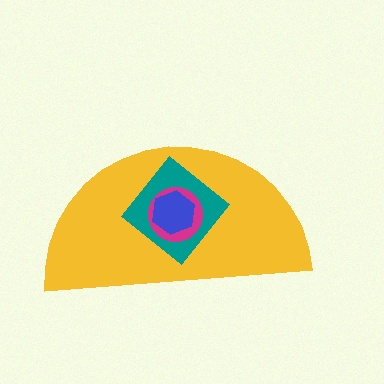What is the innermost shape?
The blue hexagon.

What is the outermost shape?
The yellow semicircle.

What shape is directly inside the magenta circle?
The blue hexagon.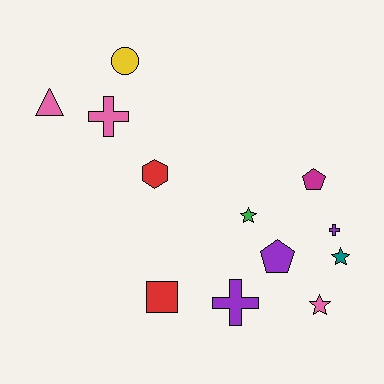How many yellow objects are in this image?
There is 1 yellow object.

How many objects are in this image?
There are 12 objects.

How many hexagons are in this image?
There is 1 hexagon.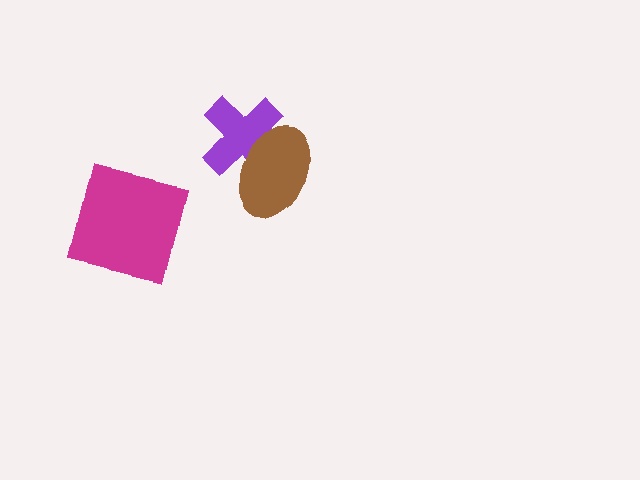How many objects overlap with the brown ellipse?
1 object overlaps with the brown ellipse.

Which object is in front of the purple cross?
The brown ellipse is in front of the purple cross.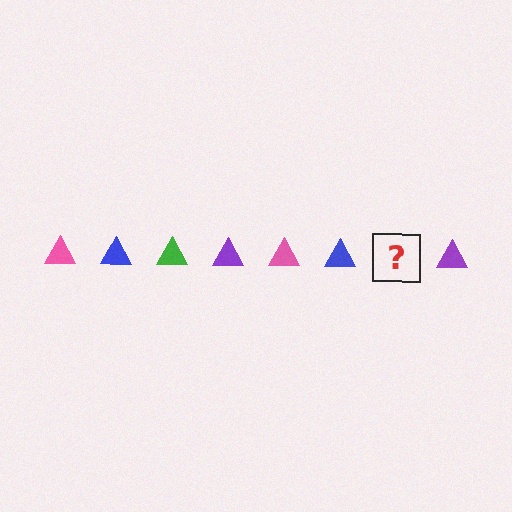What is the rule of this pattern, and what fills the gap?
The rule is that the pattern cycles through pink, blue, green, purple triangles. The gap should be filled with a green triangle.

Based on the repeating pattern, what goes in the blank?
The blank should be a green triangle.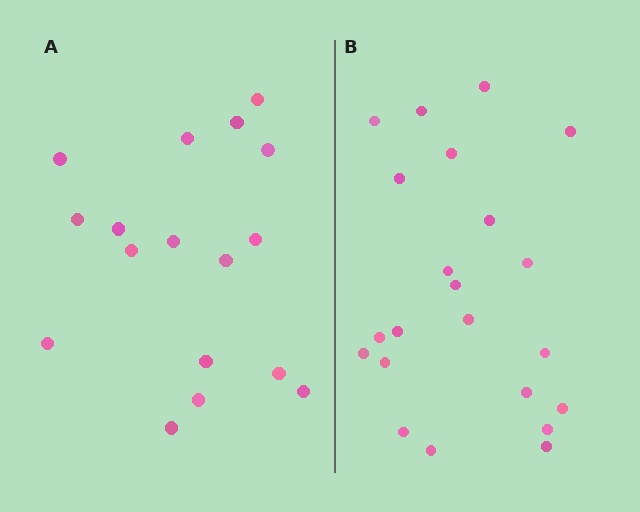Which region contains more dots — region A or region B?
Region B (the right region) has more dots.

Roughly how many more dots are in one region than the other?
Region B has about 5 more dots than region A.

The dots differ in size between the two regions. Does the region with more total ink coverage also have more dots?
No. Region A has more total ink coverage because its dots are larger, but region B actually contains more individual dots. Total area can be misleading — the number of items is what matters here.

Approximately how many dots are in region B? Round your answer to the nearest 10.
About 20 dots. (The exact count is 22, which rounds to 20.)